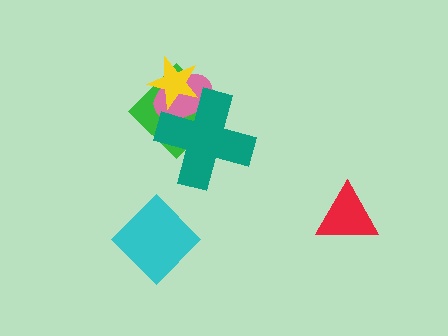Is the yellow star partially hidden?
Yes, it is partially covered by another shape.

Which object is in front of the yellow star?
The teal cross is in front of the yellow star.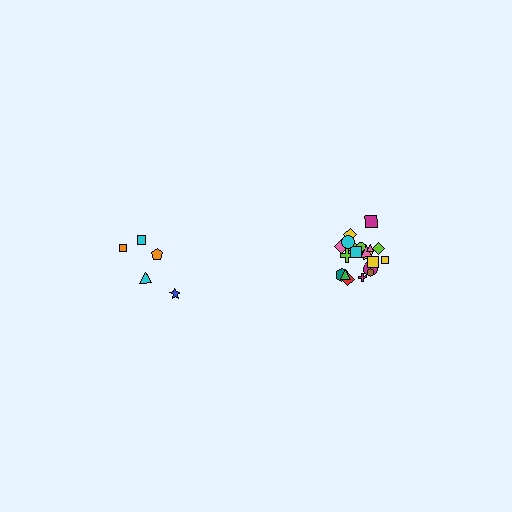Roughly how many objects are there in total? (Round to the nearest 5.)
Roughly 25 objects in total.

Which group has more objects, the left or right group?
The right group.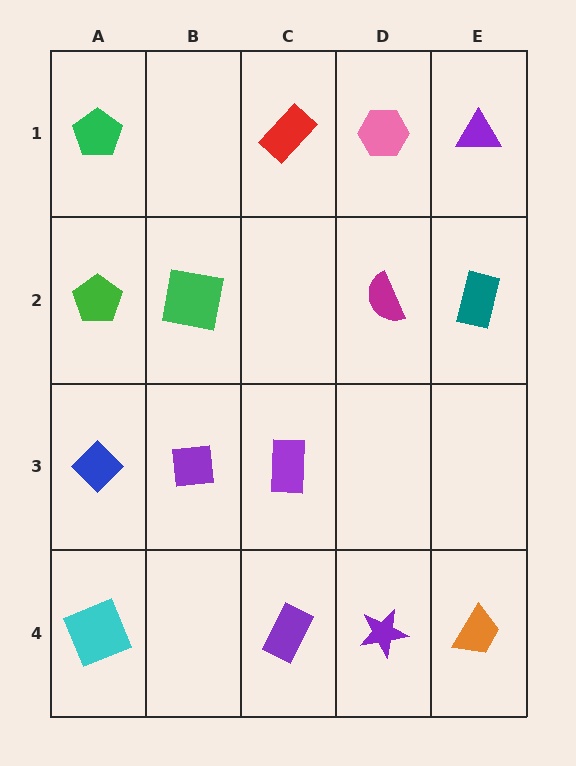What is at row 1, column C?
A red rectangle.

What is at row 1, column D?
A pink hexagon.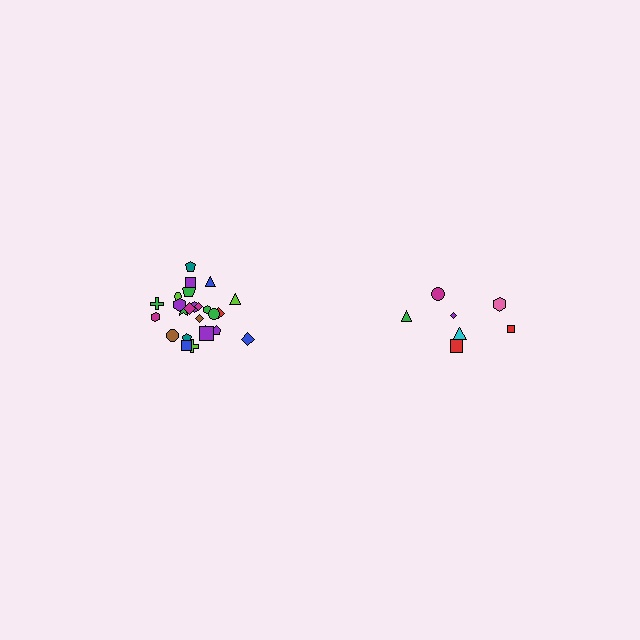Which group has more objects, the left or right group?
The left group.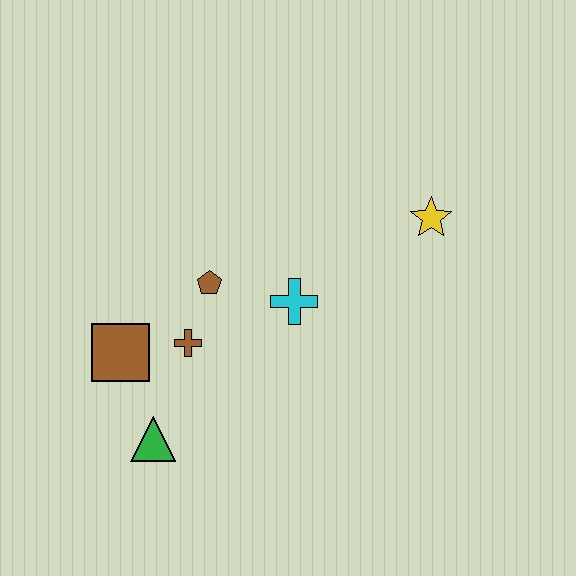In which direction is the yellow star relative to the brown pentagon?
The yellow star is to the right of the brown pentagon.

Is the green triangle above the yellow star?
No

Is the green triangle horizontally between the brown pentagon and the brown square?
Yes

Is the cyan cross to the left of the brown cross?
No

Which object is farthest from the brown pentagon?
The yellow star is farthest from the brown pentagon.